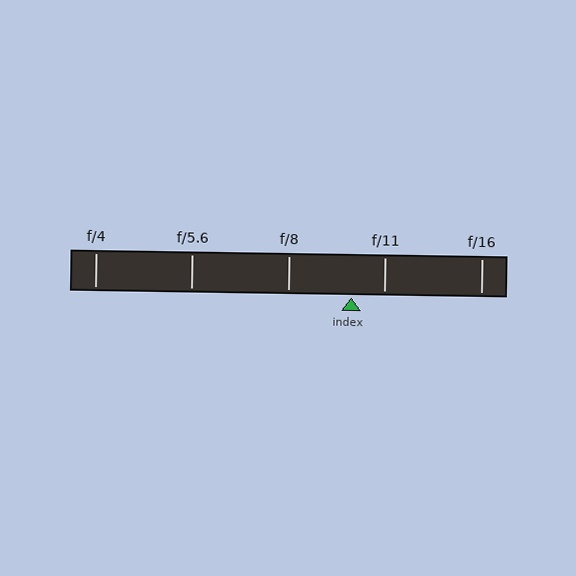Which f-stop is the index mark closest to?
The index mark is closest to f/11.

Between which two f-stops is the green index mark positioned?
The index mark is between f/8 and f/11.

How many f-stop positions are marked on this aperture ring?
There are 5 f-stop positions marked.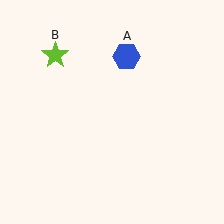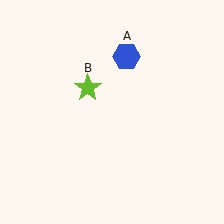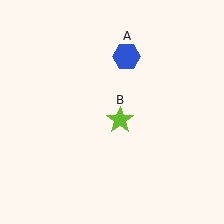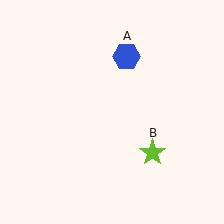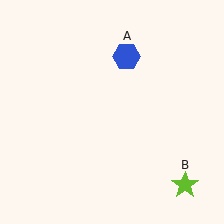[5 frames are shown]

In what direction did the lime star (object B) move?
The lime star (object B) moved down and to the right.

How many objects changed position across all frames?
1 object changed position: lime star (object B).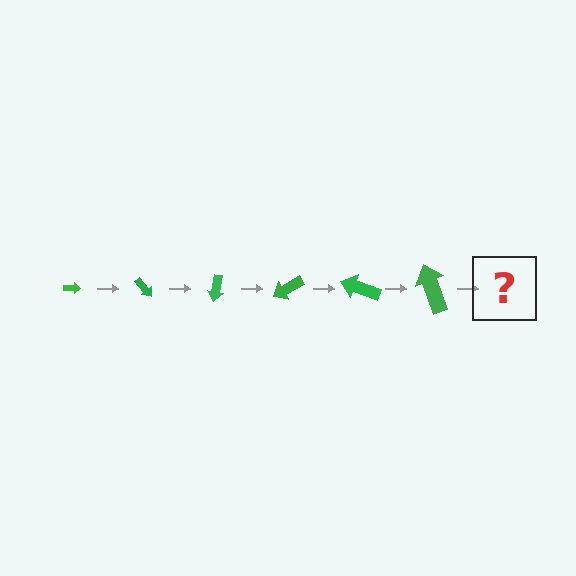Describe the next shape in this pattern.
It should be an arrow, larger than the previous one and rotated 300 degrees from the start.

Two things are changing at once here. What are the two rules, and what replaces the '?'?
The two rules are that the arrow grows larger each step and it rotates 50 degrees each step. The '?' should be an arrow, larger than the previous one and rotated 300 degrees from the start.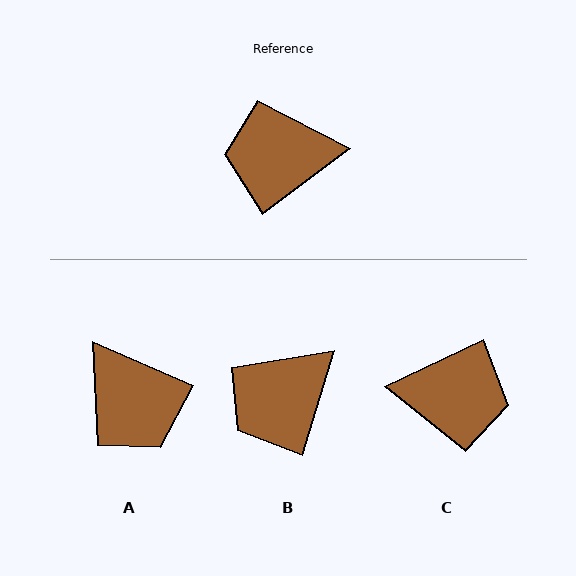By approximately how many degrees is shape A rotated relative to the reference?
Approximately 120 degrees counter-clockwise.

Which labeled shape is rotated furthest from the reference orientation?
C, about 168 degrees away.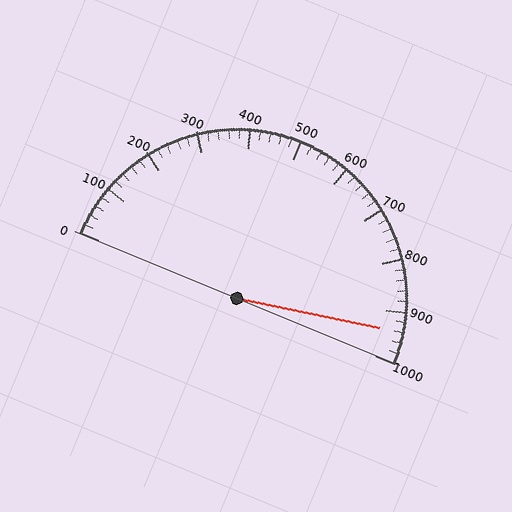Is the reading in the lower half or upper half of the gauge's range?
The reading is in the upper half of the range (0 to 1000).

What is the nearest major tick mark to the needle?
The nearest major tick mark is 900.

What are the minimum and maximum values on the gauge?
The gauge ranges from 0 to 1000.